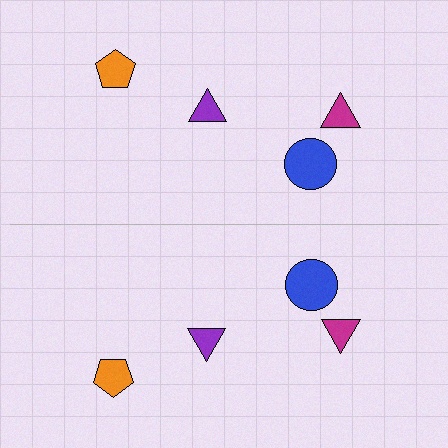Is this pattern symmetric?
Yes, this pattern has bilateral (reflection) symmetry.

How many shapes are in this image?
There are 8 shapes in this image.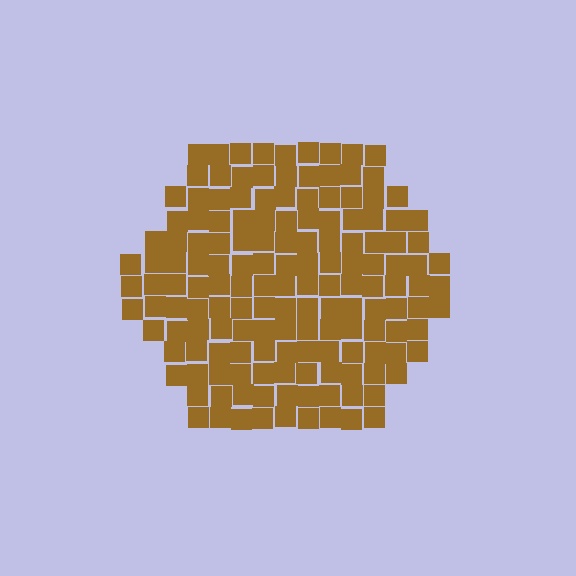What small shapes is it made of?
It is made of small squares.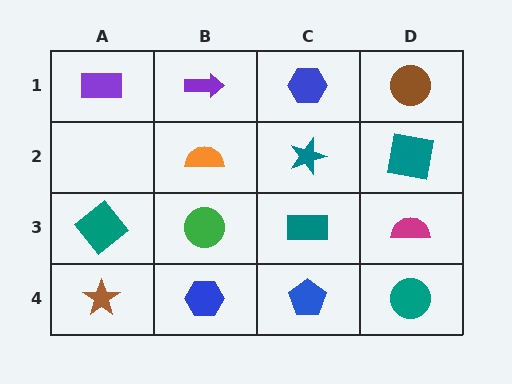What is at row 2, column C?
A teal star.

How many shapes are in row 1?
4 shapes.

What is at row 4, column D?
A teal circle.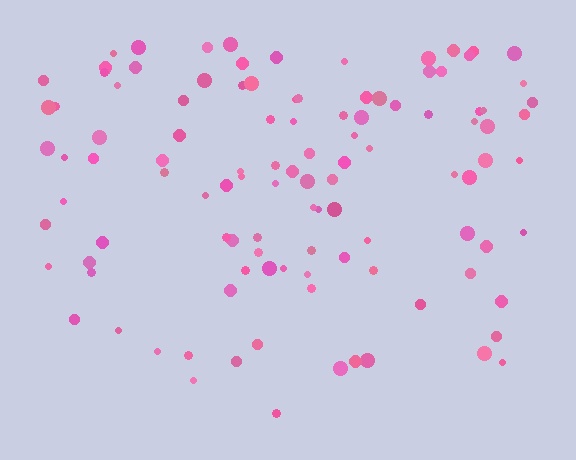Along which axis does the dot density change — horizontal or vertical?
Vertical.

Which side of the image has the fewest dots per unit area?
The bottom.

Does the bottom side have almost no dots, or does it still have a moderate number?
Still a moderate number, just noticeably fewer than the top.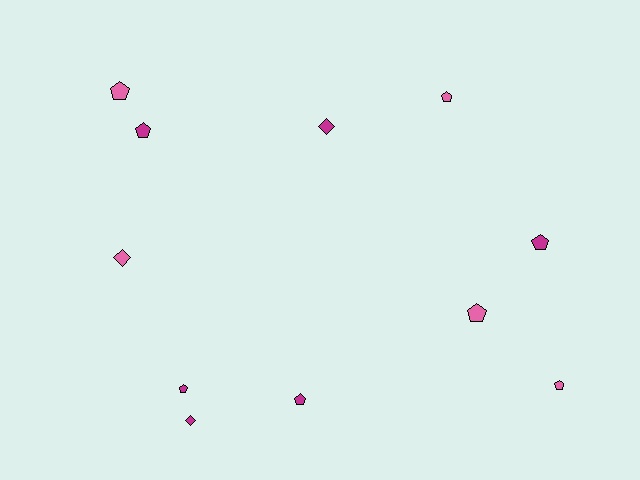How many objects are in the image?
There are 11 objects.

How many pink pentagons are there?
There are 4 pink pentagons.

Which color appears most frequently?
Magenta, with 6 objects.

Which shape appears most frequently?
Pentagon, with 8 objects.